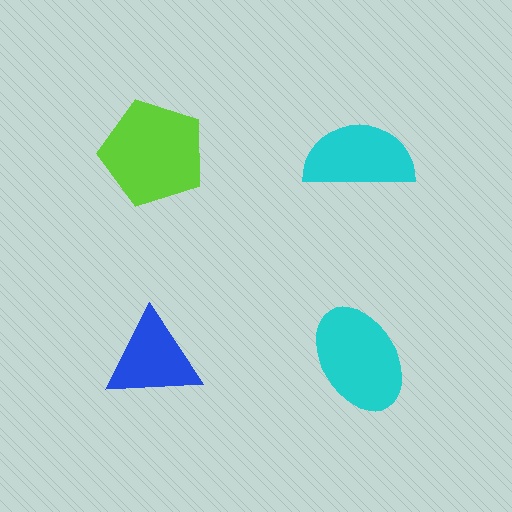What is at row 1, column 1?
A lime pentagon.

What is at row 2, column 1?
A blue triangle.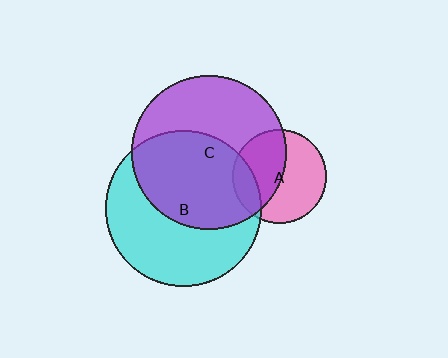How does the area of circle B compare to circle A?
Approximately 2.7 times.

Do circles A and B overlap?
Yes.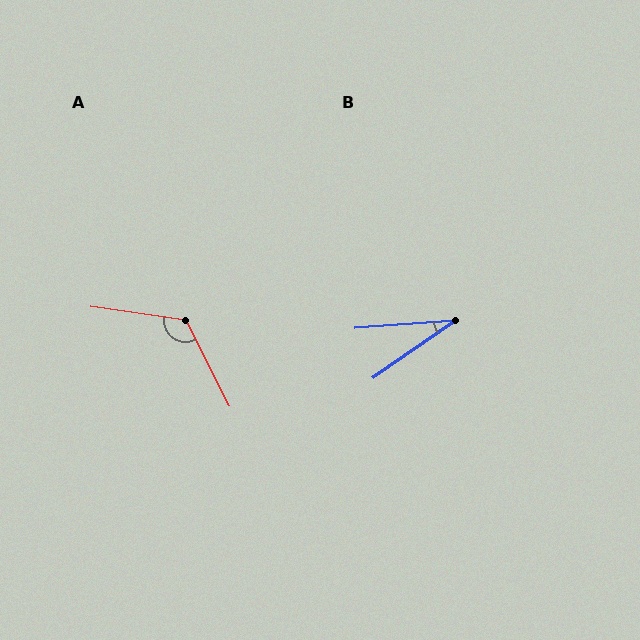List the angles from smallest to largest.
B (31°), A (125°).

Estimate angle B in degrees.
Approximately 31 degrees.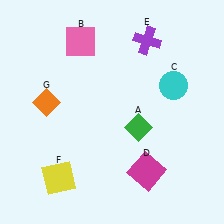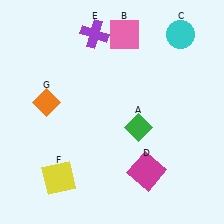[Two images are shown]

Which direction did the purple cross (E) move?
The purple cross (E) moved left.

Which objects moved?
The objects that moved are: the pink square (B), the cyan circle (C), the purple cross (E).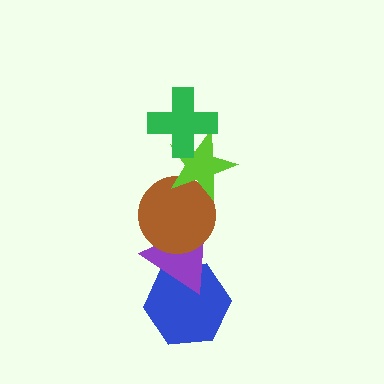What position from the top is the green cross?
The green cross is 1st from the top.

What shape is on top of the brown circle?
The lime star is on top of the brown circle.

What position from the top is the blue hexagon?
The blue hexagon is 5th from the top.